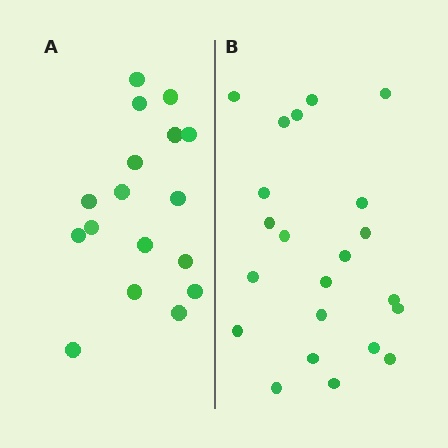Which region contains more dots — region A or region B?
Region B (the right region) has more dots.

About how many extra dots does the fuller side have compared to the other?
Region B has about 5 more dots than region A.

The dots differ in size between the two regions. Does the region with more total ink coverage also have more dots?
No. Region A has more total ink coverage because its dots are larger, but region B actually contains more individual dots. Total area can be misleading — the number of items is what matters here.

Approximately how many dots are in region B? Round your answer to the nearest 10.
About 20 dots. (The exact count is 22, which rounds to 20.)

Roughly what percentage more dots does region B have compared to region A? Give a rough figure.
About 30% more.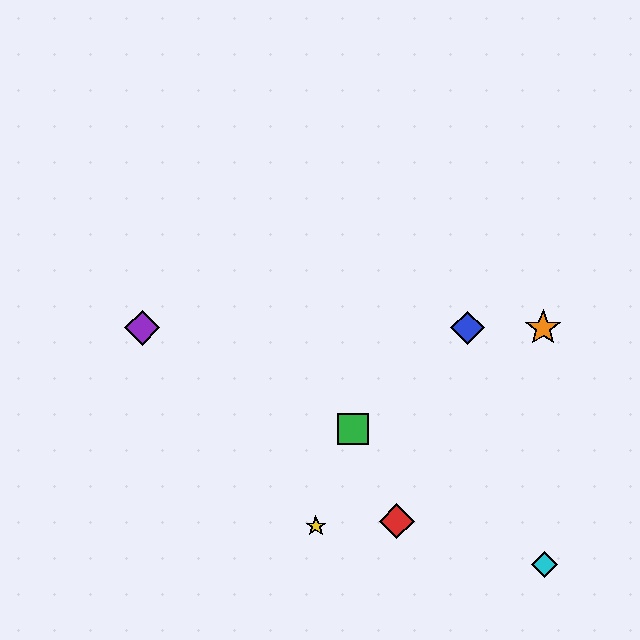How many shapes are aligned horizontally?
3 shapes (the blue diamond, the purple diamond, the orange star) are aligned horizontally.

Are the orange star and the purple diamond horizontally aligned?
Yes, both are at y≈328.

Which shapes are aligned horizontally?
The blue diamond, the purple diamond, the orange star are aligned horizontally.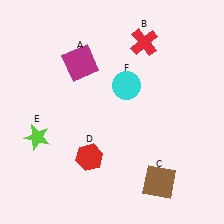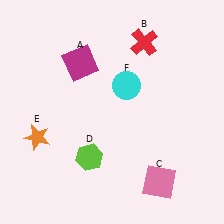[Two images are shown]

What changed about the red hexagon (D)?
In Image 1, D is red. In Image 2, it changed to lime.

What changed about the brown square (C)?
In Image 1, C is brown. In Image 2, it changed to pink.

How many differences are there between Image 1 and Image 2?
There are 3 differences between the two images.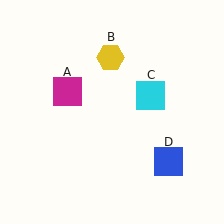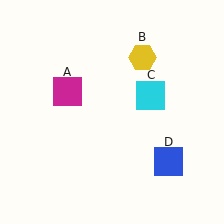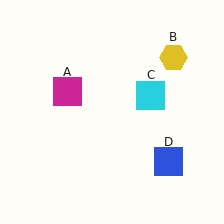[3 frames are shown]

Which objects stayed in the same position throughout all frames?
Magenta square (object A) and cyan square (object C) and blue square (object D) remained stationary.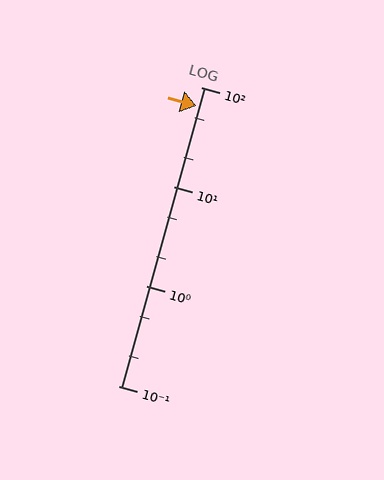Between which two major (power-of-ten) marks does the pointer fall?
The pointer is between 10 and 100.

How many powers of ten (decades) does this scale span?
The scale spans 3 decades, from 0.1 to 100.